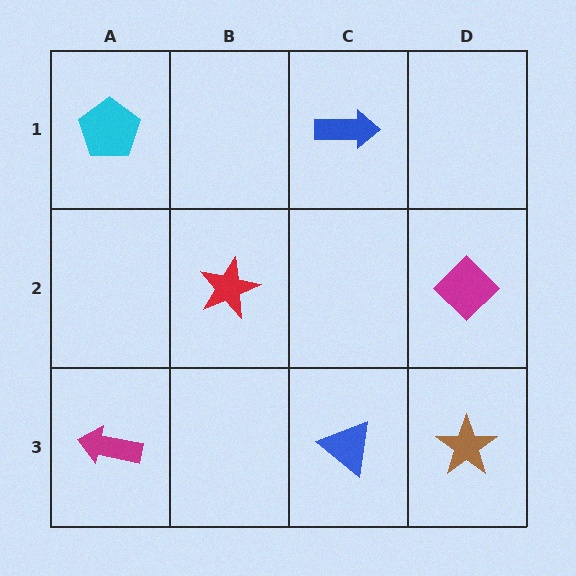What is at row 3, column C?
A blue triangle.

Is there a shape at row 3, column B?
No, that cell is empty.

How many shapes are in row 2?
2 shapes.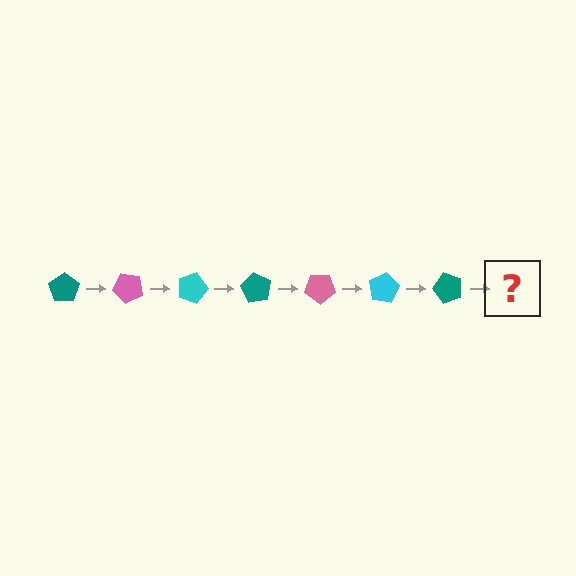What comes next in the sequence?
The next element should be a pink pentagon, rotated 315 degrees from the start.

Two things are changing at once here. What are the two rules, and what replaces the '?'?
The two rules are that it rotates 45 degrees each step and the color cycles through teal, pink, and cyan. The '?' should be a pink pentagon, rotated 315 degrees from the start.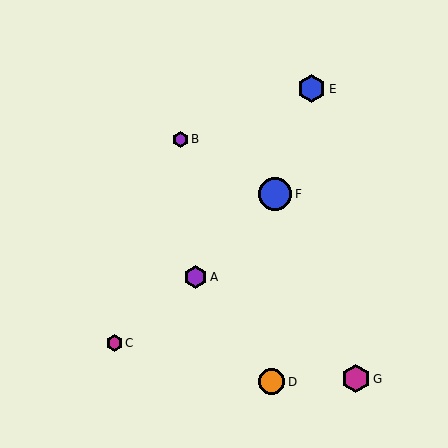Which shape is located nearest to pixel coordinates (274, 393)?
The orange circle (labeled D) at (272, 382) is nearest to that location.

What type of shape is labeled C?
Shape C is a magenta hexagon.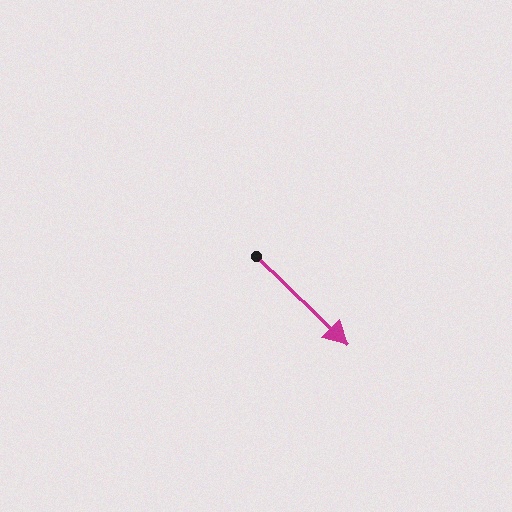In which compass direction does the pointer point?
Southeast.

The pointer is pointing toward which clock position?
Roughly 4 o'clock.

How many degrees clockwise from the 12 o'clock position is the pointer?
Approximately 134 degrees.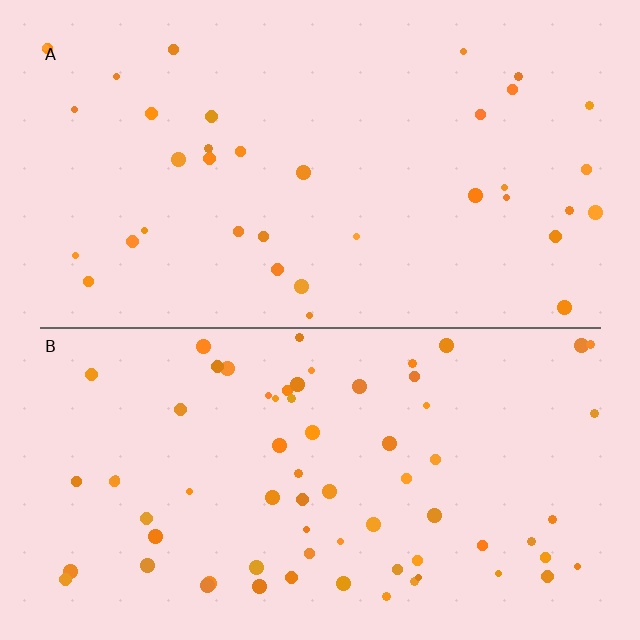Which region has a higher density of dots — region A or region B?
B (the bottom).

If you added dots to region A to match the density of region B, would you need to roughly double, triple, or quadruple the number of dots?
Approximately double.